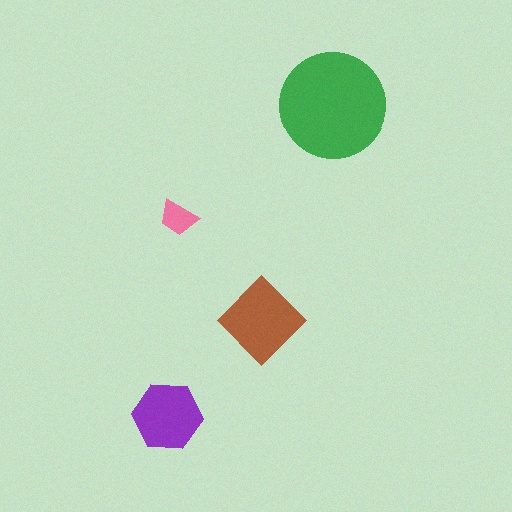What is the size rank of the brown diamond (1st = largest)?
2nd.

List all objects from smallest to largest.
The pink trapezoid, the purple hexagon, the brown diamond, the green circle.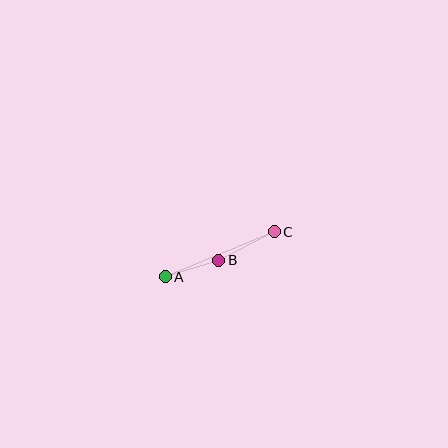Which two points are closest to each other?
Points A and B are closest to each other.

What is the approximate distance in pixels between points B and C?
The distance between B and C is approximately 63 pixels.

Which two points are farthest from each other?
Points A and C are farthest from each other.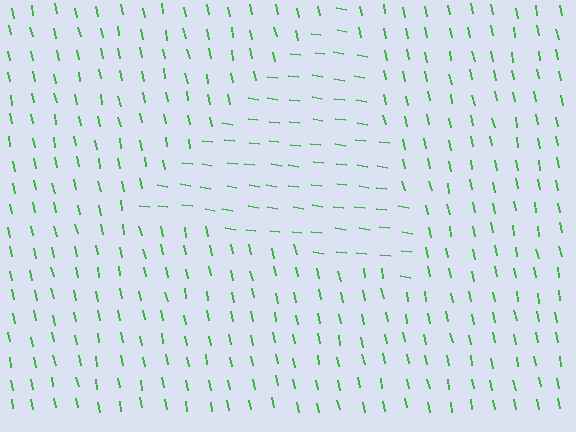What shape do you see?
I see a triangle.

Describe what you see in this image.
The image is filled with small green line segments. A triangle region in the image has lines oriented differently from the surrounding lines, creating a visible texture boundary.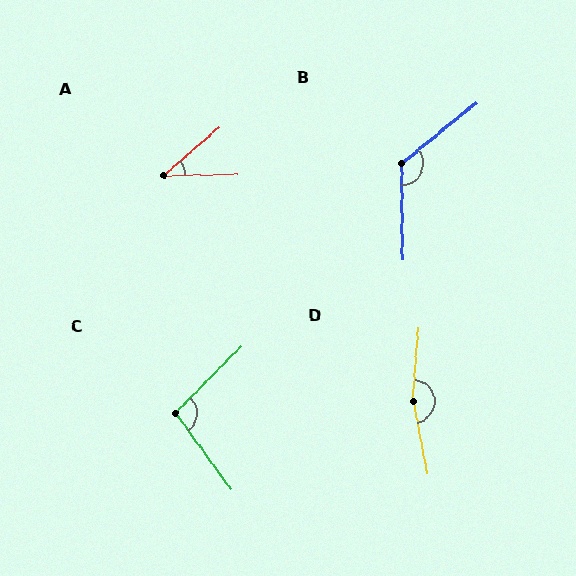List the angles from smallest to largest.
A (40°), C (99°), B (128°), D (165°).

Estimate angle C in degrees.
Approximately 99 degrees.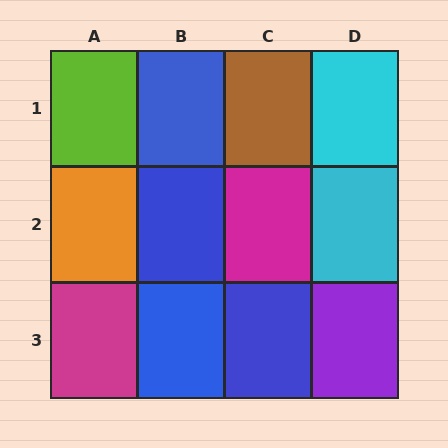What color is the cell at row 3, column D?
Purple.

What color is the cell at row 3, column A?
Magenta.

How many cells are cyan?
2 cells are cyan.